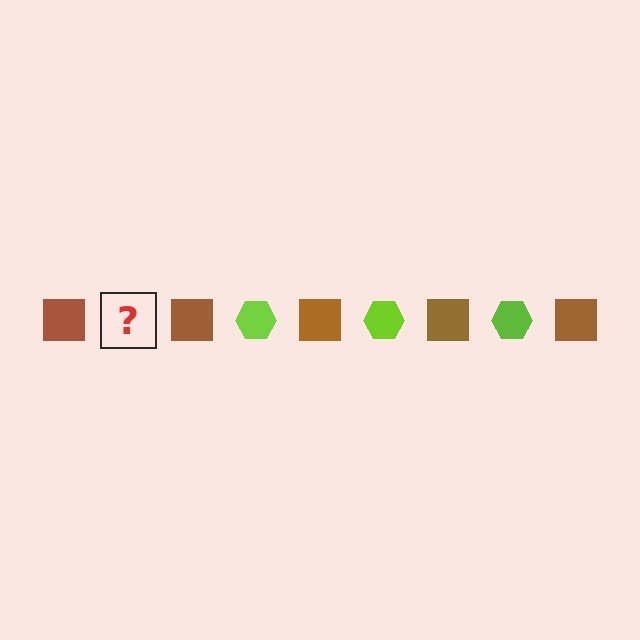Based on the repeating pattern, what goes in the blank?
The blank should be a lime hexagon.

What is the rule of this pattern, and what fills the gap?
The rule is that the pattern alternates between brown square and lime hexagon. The gap should be filled with a lime hexagon.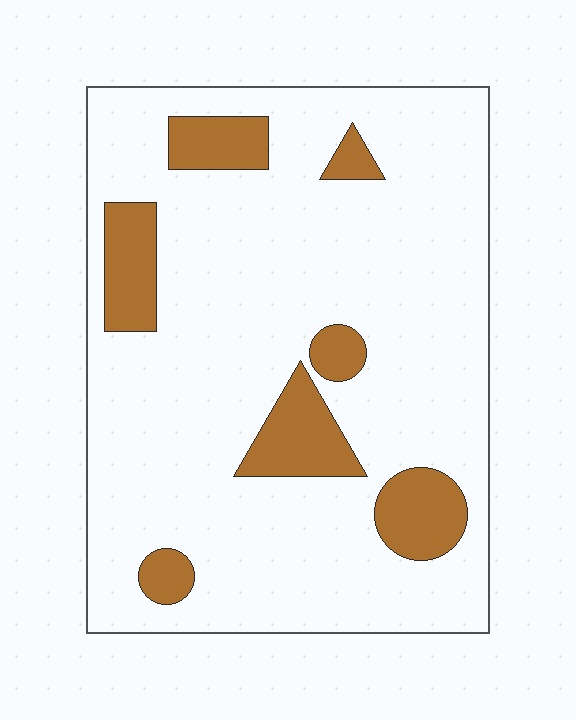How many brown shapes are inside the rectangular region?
7.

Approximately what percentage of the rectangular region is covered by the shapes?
Approximately 15%.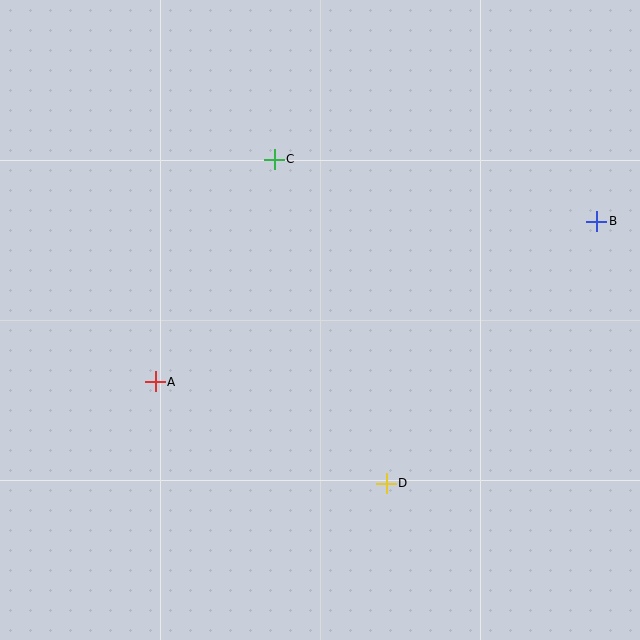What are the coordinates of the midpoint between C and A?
The midpoint between C and A is at (215, 271).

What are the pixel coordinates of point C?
Point C is at (274, 159).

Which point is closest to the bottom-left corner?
Point A is closest to the bottom-left corner.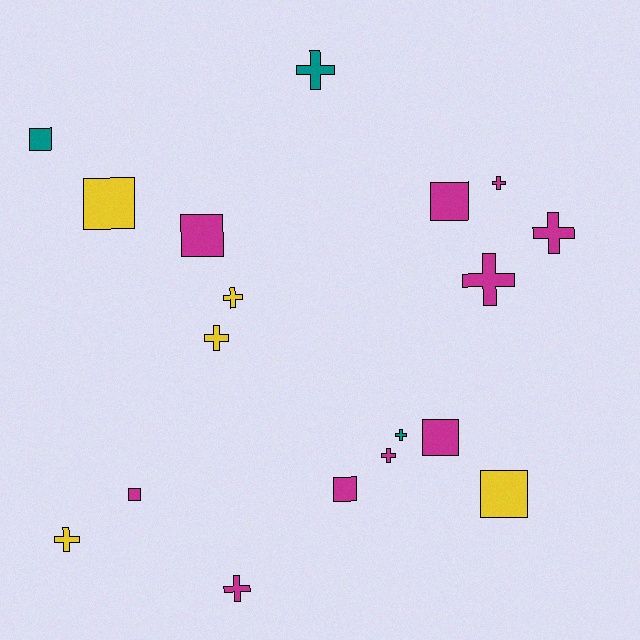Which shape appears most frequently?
Cross, with 10 objects.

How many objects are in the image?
There are 18 objects.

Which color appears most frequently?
Magenta, with 10 objects.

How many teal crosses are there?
There are 2 teal crosses.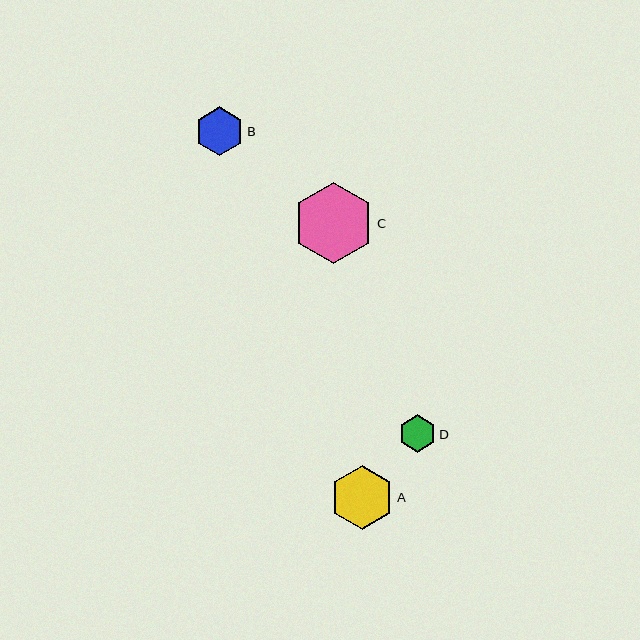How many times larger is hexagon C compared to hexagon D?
Hexagon C is approximately 2.2 times the size of hexagon D.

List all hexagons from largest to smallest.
From largest to smallest: C, A, B, D.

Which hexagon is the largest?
Hexagon C is the largest with a size of approximately 81 pixels.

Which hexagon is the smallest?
Hexagon D is the smallest with a size of approximately 37 pixels.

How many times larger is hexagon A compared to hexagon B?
Hexagon A is approximately 1.3 times the size of hexagon B.